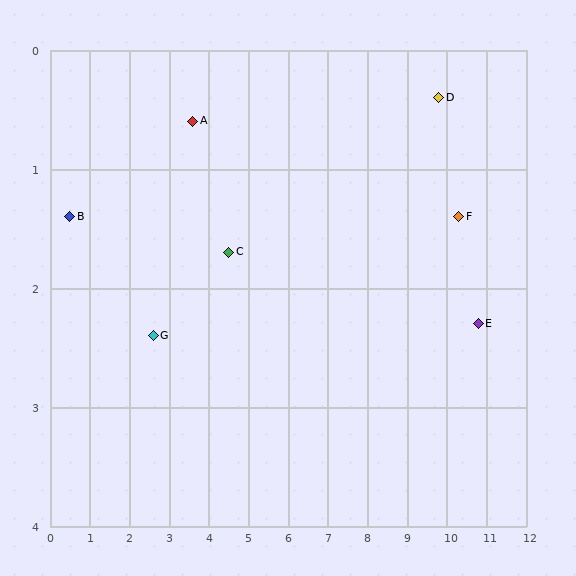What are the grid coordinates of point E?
Point E is at approximately (10.8, 2.3).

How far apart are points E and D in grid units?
Points E and D are about 2.1 grid units apart.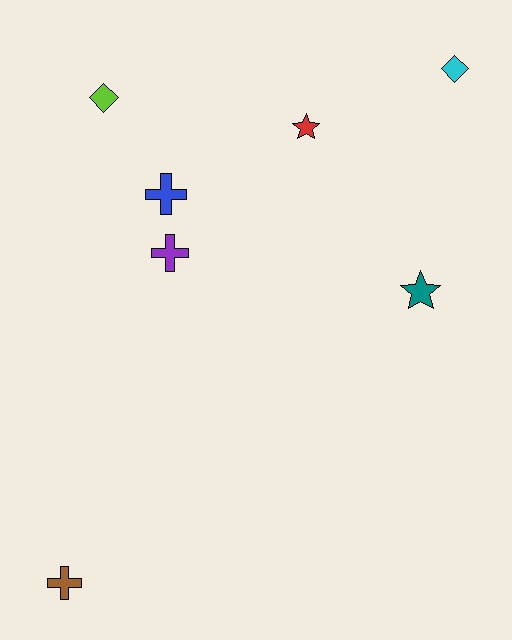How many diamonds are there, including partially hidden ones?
There are 2 diamonds.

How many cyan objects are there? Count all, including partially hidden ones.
There is 1 cyan object.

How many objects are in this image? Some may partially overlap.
There are 7 objects.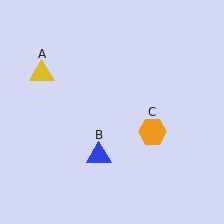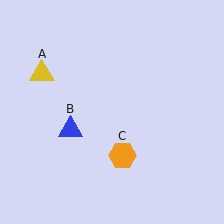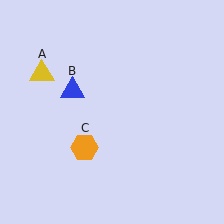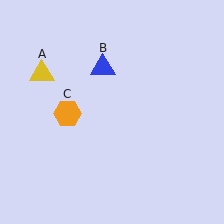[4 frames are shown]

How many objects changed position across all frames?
2 objects changed position: blue triangle (object B), orange hexagon (object C).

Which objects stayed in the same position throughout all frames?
Yellow triangle (object A) remained stationary.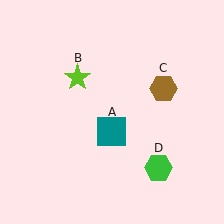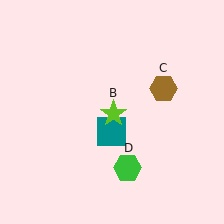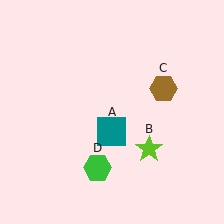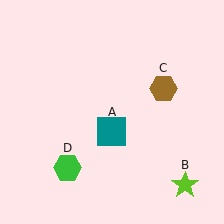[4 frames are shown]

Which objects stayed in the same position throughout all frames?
Teal square (object A) and brown hexagon (object C) remained stationary.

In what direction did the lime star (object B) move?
The lime star (object B) moved down and to the right.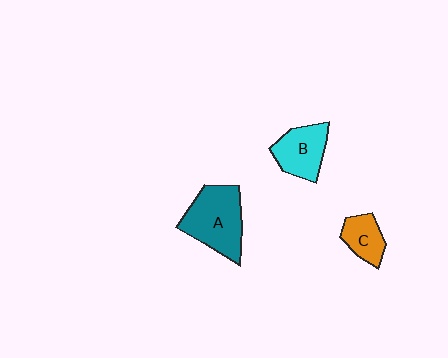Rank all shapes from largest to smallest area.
From largest to smallest: A (teal), B (cyan), C (orange).